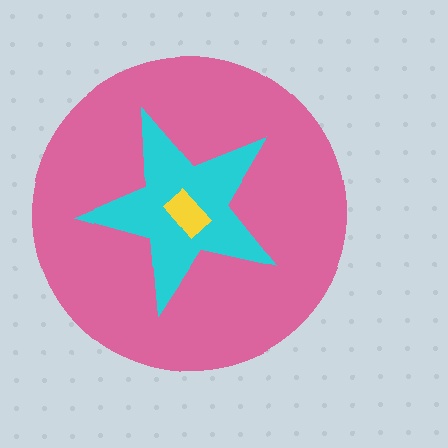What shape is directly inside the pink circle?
The cyan star.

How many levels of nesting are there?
3.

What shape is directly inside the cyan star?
The yellow rectangle.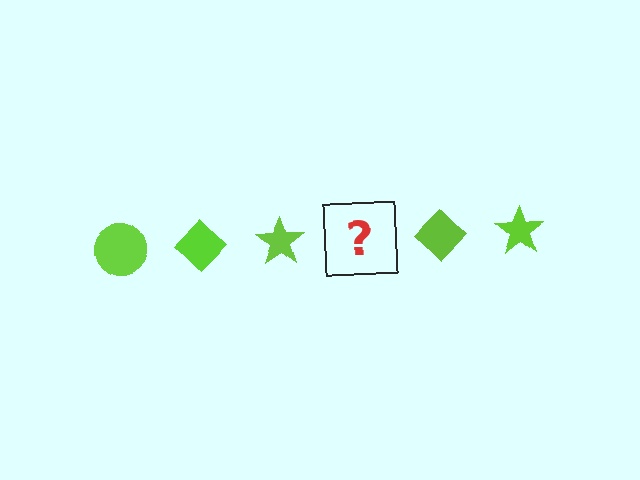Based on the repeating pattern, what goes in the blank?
The blank should be a lime circle.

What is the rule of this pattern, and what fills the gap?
The rule is that the pattern cycles through circle, diamond, star shapes in lime. The gap should be filled with a lime circle.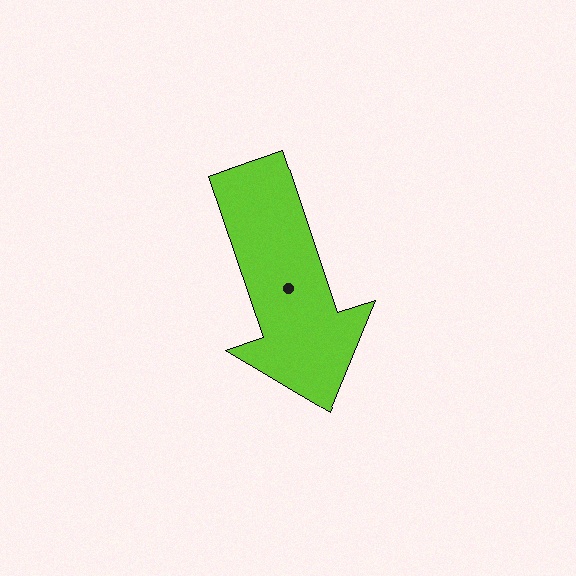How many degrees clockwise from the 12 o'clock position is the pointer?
Approximately 161 degrees.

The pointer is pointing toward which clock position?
Roughly 5 o'clock.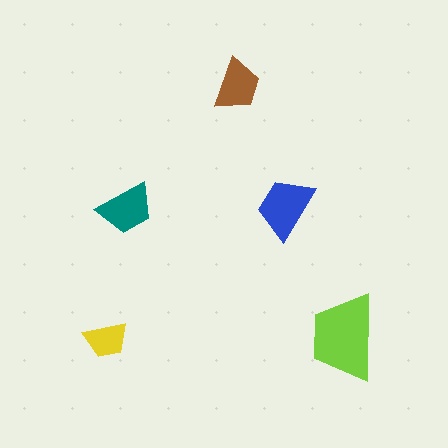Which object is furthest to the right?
The lime trapezoid is rightmost.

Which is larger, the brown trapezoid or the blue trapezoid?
The blue one.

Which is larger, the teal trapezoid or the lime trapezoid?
The lime one.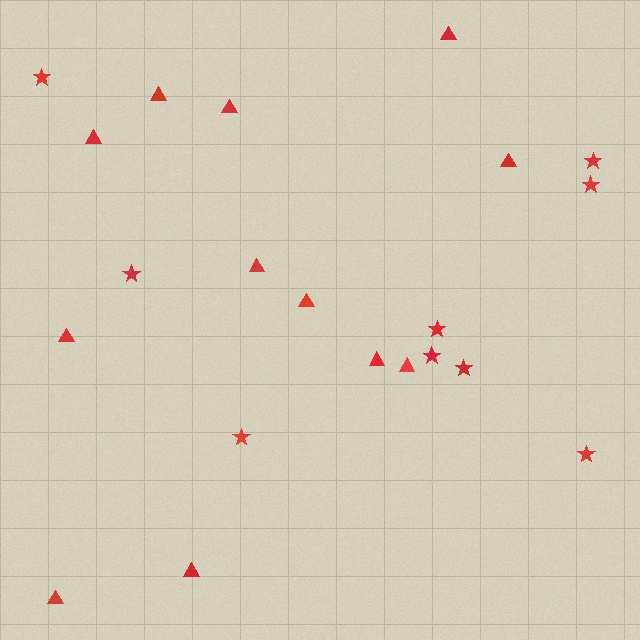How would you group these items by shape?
There are 2 groups: one group of triangles (12) and one group of stars (9).